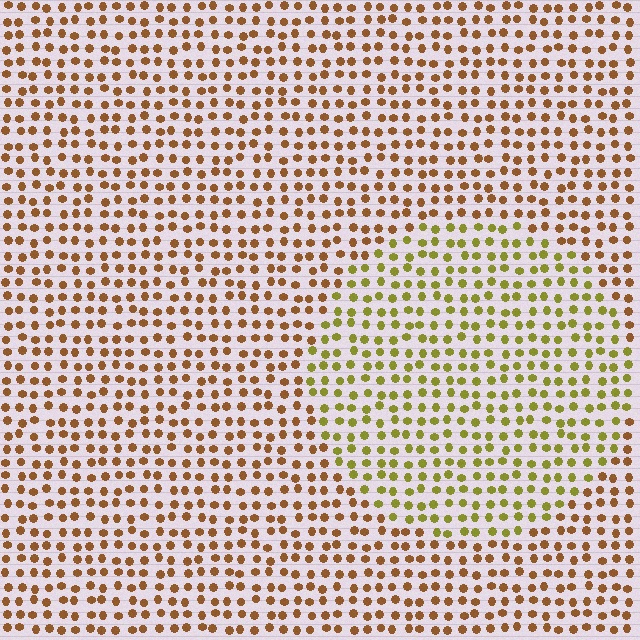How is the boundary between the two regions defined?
The boundary is defined purely by a slight shift in hue (about 38 degrees). Spacing, size, and orientation are identical on both sides.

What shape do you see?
I see a circle.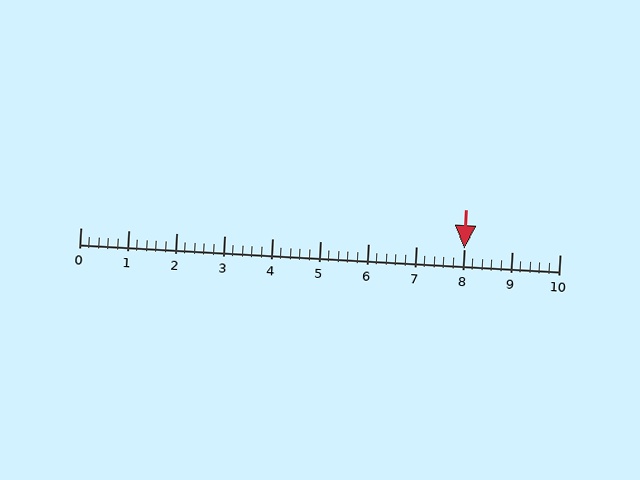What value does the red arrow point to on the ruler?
The red arrow points to approximately 8.0.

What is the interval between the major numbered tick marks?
The major tick marks are spaced 1 units apart.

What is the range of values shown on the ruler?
The ruler shows values from 0 to 10.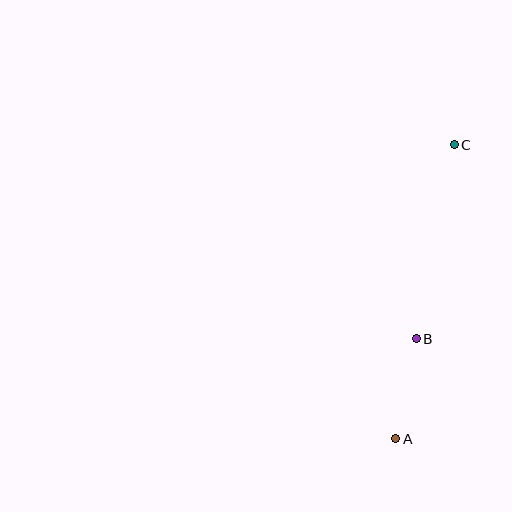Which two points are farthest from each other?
Points A and C are farthest from each other.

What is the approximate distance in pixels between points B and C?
The distance between B and C is approximately 198 pixels.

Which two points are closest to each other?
Points A and B are closest to each other.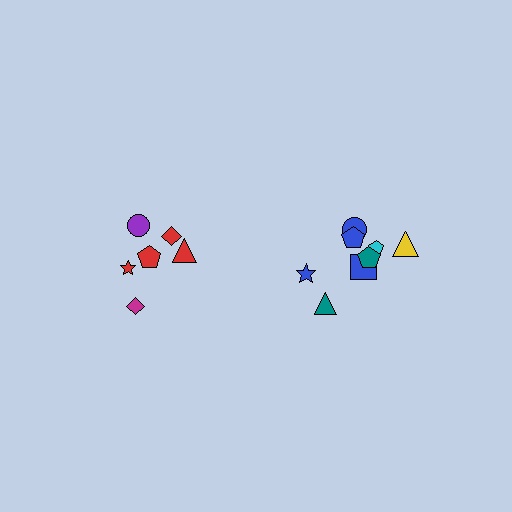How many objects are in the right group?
There are 8 objects.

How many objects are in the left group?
There are 6 objects.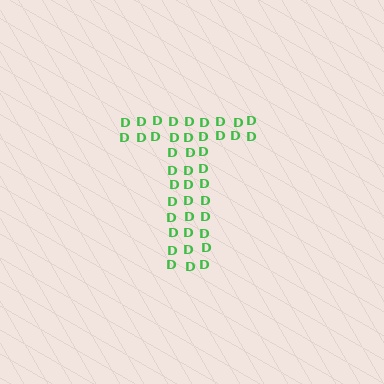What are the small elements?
The small elements are letter D's.